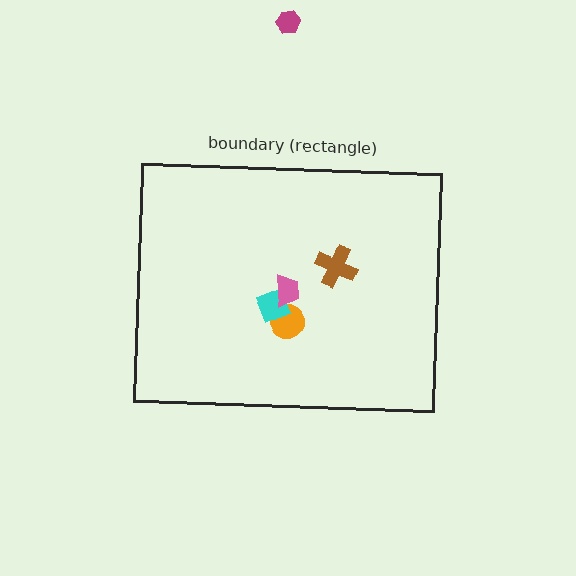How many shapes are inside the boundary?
4 inside, 1 outside.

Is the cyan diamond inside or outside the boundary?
Inside.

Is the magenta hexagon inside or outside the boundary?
Outside.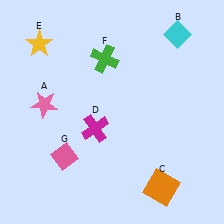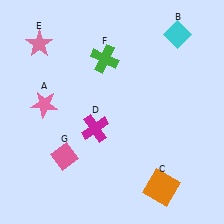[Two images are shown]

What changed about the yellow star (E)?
In Image 1, E is yellow. In Image 2, it changed to pink.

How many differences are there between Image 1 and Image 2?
There is 1 difference between the two images.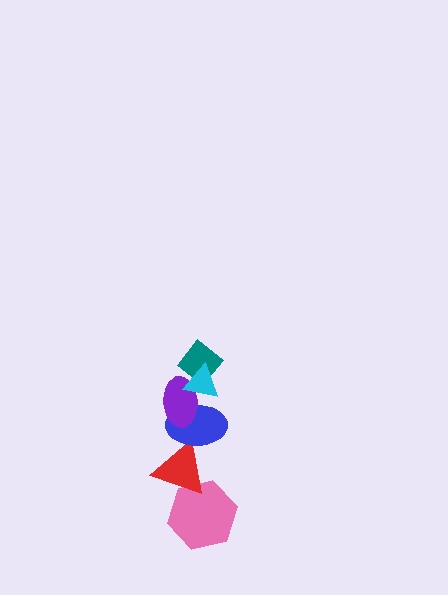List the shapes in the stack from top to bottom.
From top to bottom: the cyan triangle, the teal diamond, the purple ellipse, the blue ellipse, the red triangle, the pink hexagon.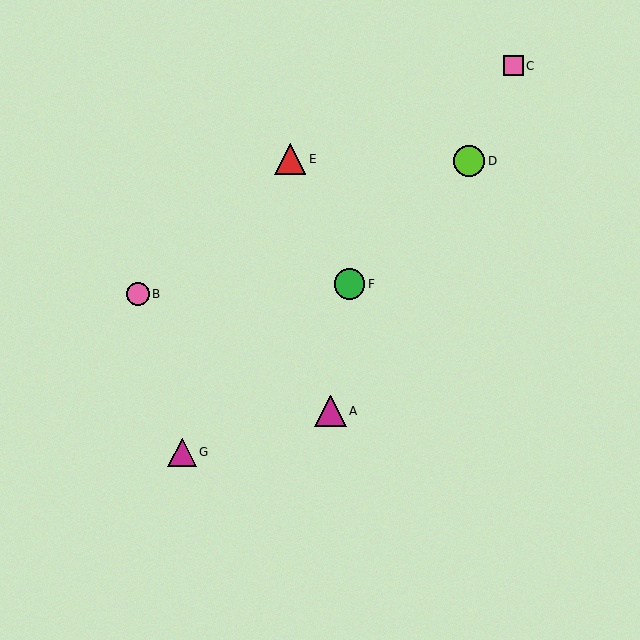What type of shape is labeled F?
Shape F is a green circle.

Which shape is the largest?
The magenta triangle (labeled A) is the largest.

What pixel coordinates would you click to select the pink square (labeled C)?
Click at (513, 66) to select the pink square C.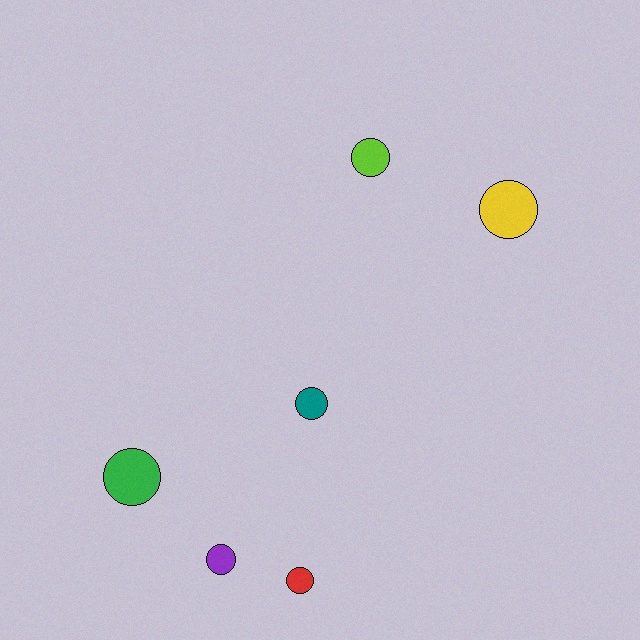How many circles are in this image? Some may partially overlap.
There are 6 circles.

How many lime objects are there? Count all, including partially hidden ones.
There is 1 lime object.